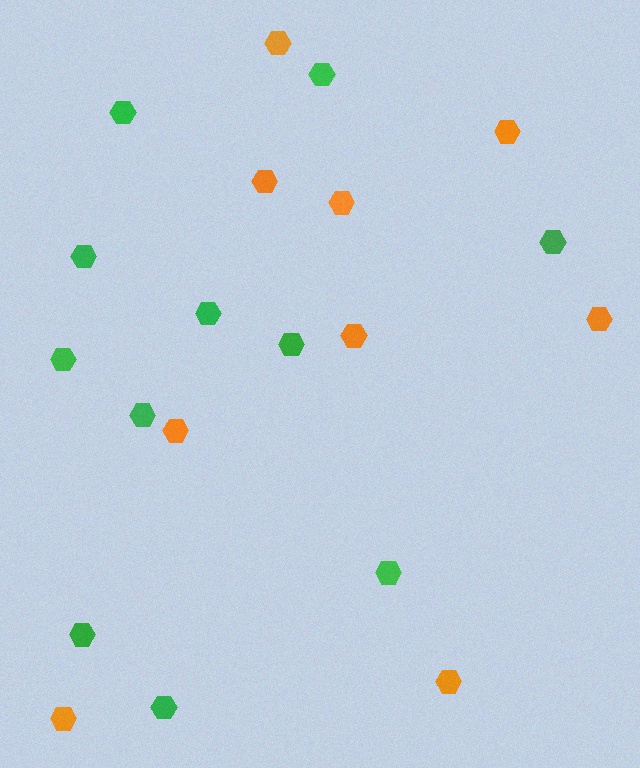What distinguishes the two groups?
There are 2 groups: one group of green hexagons (11) and one group of orange hexagons (9).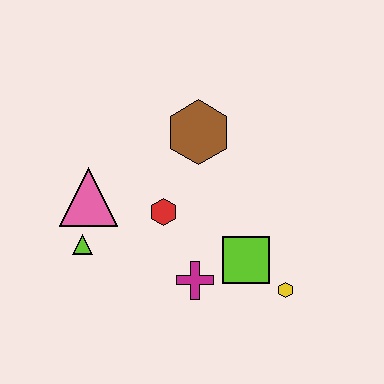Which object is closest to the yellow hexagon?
The lime square is closest to the yellow hexagon.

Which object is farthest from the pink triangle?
The yellow hexagon is farthest from the pink triangle.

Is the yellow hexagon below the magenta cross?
Yes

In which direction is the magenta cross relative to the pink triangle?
The magenta cross is to the right of the pink triangle.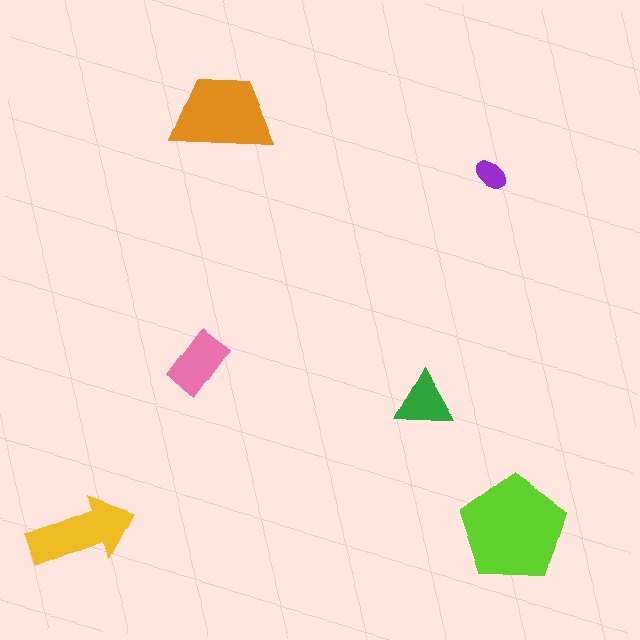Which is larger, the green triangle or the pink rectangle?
The pink rectangle.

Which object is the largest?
The lime pentagon.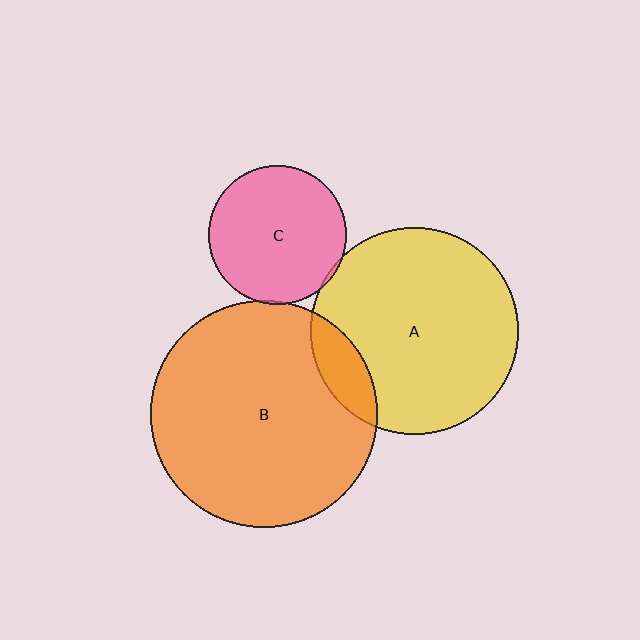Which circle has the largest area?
Circle B (orange).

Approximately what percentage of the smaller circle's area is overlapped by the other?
Approximately 5%.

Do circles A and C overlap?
Yes.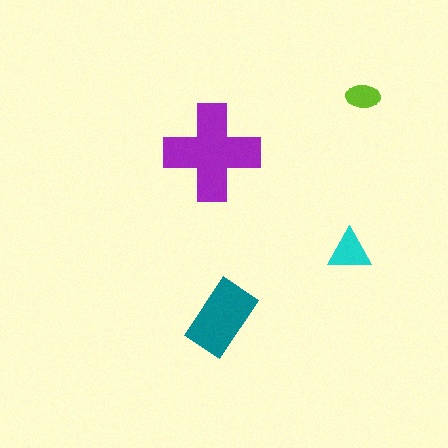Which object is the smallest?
The lime ellipse.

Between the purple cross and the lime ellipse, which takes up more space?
The purple cross.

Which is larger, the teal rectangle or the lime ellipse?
The teal rectangle.